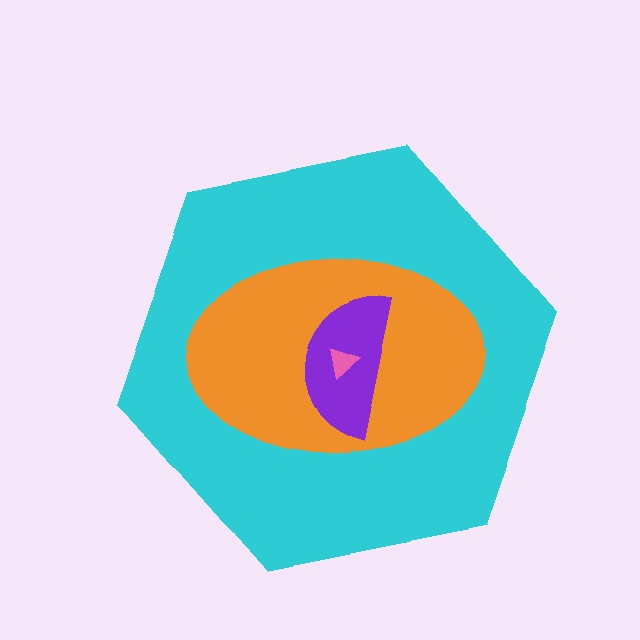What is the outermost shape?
The cyan hexagon.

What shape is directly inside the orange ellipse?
The purple semicircle.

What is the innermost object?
The pink triangle.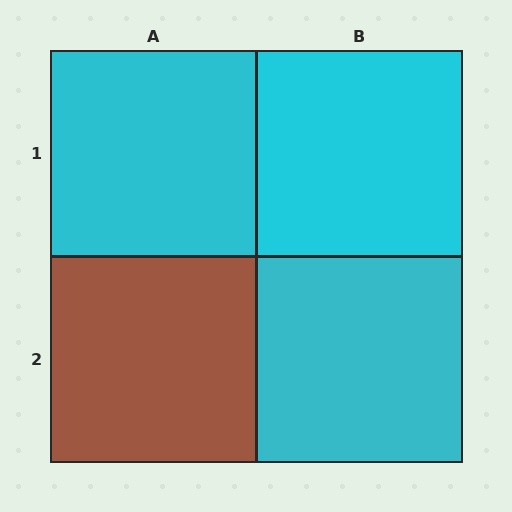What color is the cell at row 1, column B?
Cyan.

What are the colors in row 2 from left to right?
Brown, cyan.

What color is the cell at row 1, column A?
Cyan.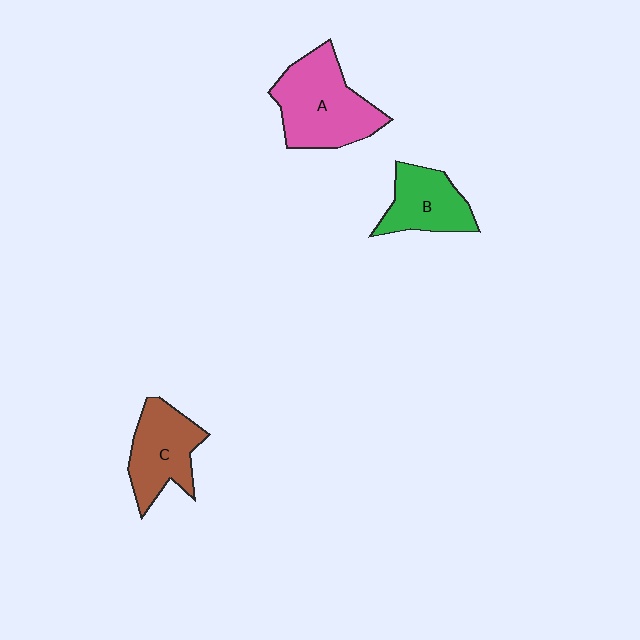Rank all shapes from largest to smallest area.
From largest to smallest: A (pink), C (brown), B (green).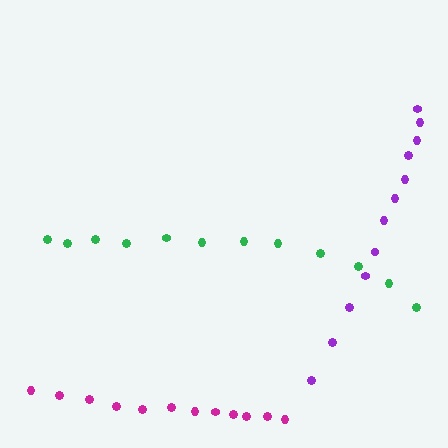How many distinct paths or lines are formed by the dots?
There are 3 distinct paths.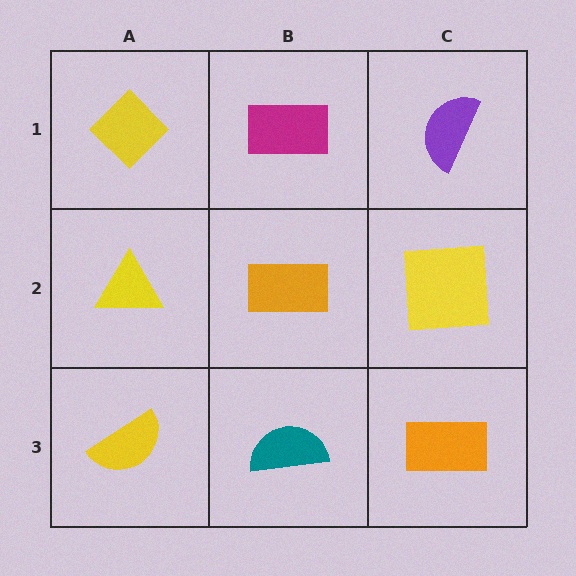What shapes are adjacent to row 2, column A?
A yellow diamond (row 1, column A), a yellow semicircle (row 3, column A), an orange rectangle (row 2, column B).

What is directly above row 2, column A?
A yellow diamond.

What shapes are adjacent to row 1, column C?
A yellow square (row 2, column C), a magenta rectangle (row 1, column B).